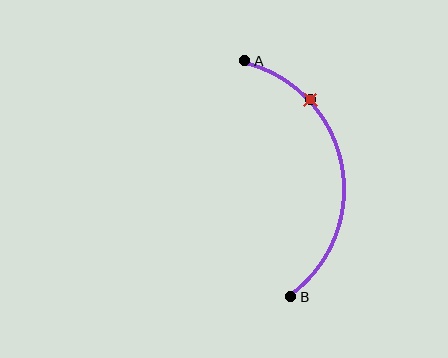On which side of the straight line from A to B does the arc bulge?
The arc bulges to the right of the straight line connecting A and B.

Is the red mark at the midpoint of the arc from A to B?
No. The red mark lies on the arc but is closer to endpoint A. The arc midpoint would be at the point on the curve equidistant along the arc from both A and B.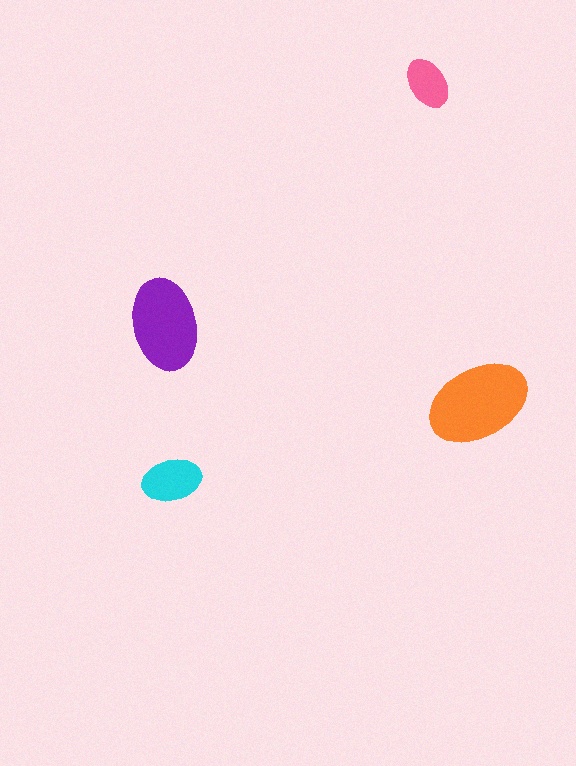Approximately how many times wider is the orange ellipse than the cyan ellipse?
About 1.5 times wider.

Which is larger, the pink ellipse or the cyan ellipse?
The cyan one.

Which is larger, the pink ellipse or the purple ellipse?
The purple one.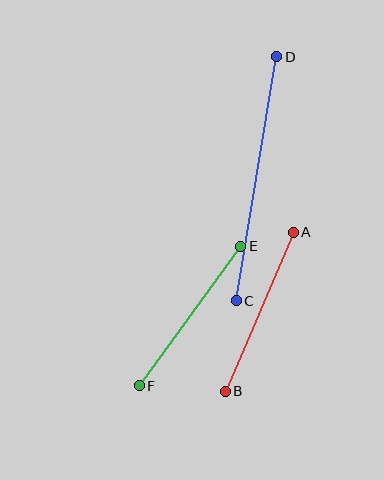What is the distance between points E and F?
The distance is approximately 172 pixels.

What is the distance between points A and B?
The distance is approximately 173 pixels.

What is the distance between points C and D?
The distance is approximately 247 pixels.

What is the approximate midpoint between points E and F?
The midpoint is at approximately (190, 316) pixels.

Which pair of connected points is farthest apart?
Points C and D are farthest apart.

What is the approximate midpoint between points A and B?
The midpoint is at approximately (259, 312) pixels.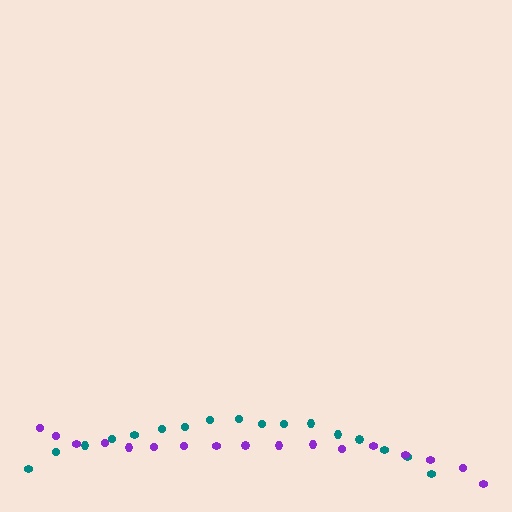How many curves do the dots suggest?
There are 2 distinct paths.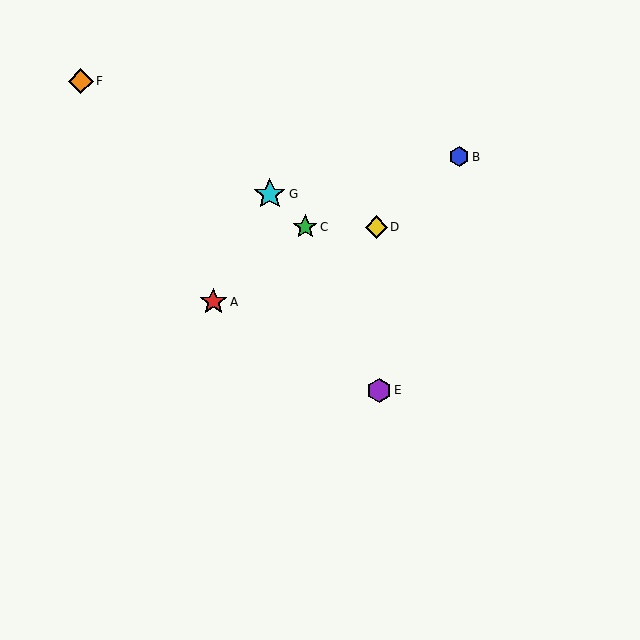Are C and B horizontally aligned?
No, C is at y≈227 and B is at y≈157.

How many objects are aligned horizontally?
2 objects (C, D) are aligned horizontally.